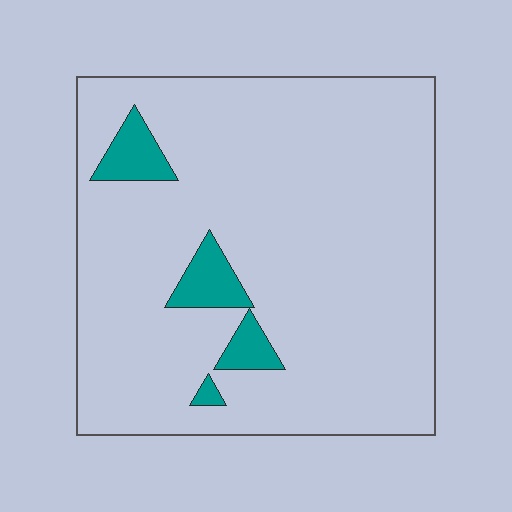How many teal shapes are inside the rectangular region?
4.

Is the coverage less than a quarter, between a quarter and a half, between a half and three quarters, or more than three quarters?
Less than a quarter.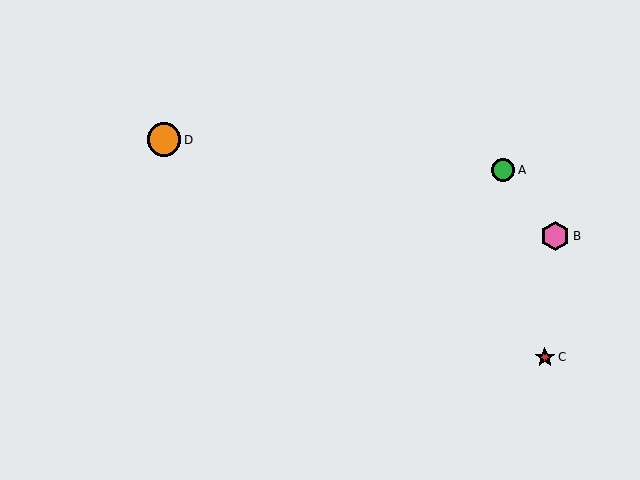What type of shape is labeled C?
Shape C is a red star.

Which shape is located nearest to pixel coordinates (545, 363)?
The red star (labeled C) at (545, 357) is nearest to that location.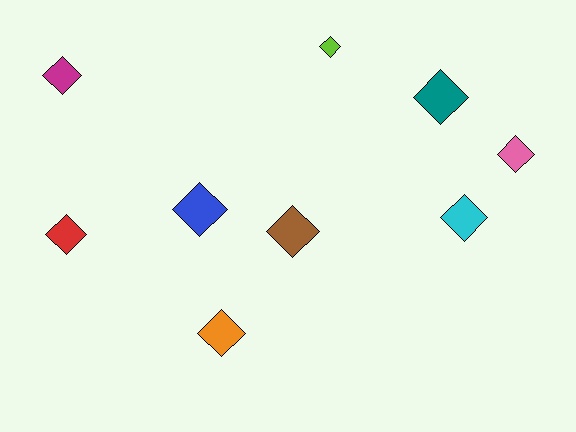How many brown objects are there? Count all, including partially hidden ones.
There is 1 brown object.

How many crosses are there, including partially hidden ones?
There are no crosses.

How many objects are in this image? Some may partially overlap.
There are 9 objects.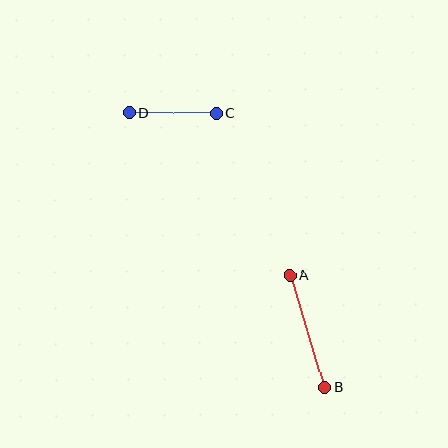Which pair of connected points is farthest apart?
Points A and B are farthest apart.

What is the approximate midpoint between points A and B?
The midpoint is at approximately (307, 331) pixels.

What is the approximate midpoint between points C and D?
The midpoint is at approximately (173, 113) pixels.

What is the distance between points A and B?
The distance is approximately 117 pixels.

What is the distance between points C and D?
The distance is approximately 87 pixels.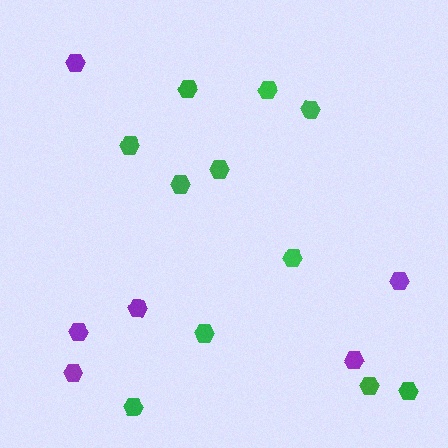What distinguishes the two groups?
There are 2 groups: one group of purple hexagons (6) and one group of green hexagons (11).